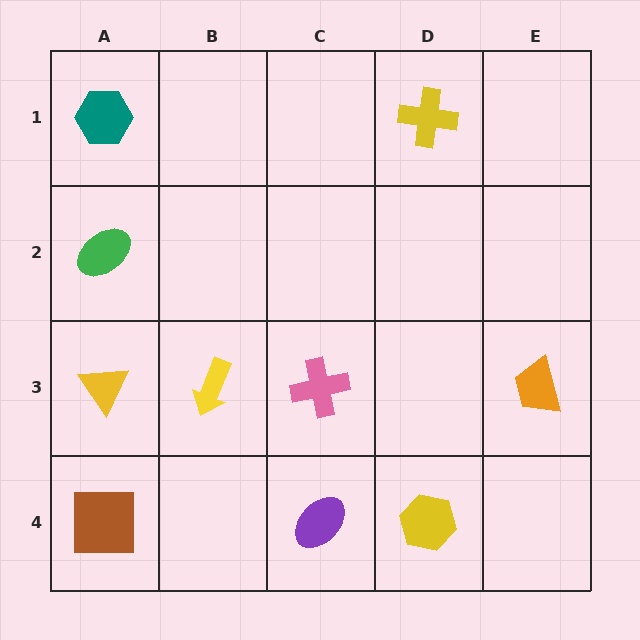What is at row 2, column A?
A green ellipse.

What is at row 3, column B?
A yellow arrow.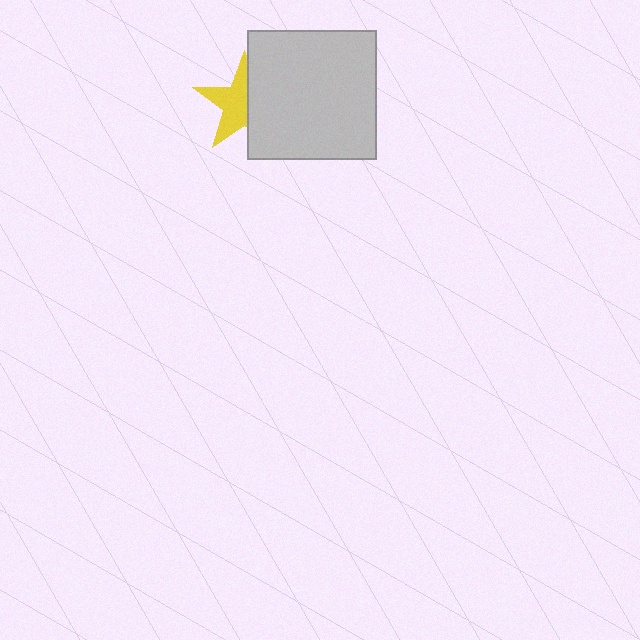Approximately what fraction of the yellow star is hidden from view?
Roughly 43% of the yellow star is hidden behind the light gray square.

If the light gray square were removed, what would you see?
You would see the complete yellow star.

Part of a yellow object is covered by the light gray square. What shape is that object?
It is a star.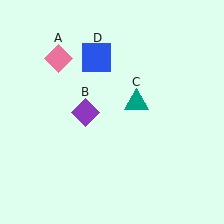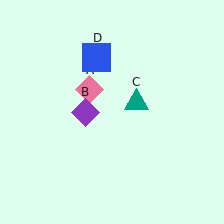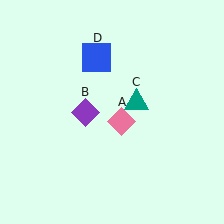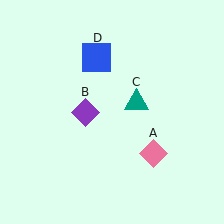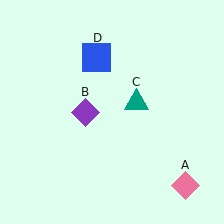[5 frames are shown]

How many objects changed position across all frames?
1 object changed position: pink diamond (object A).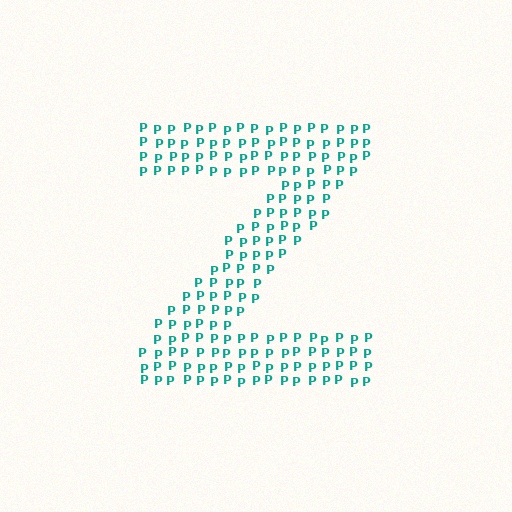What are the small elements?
The small elements are letter P's.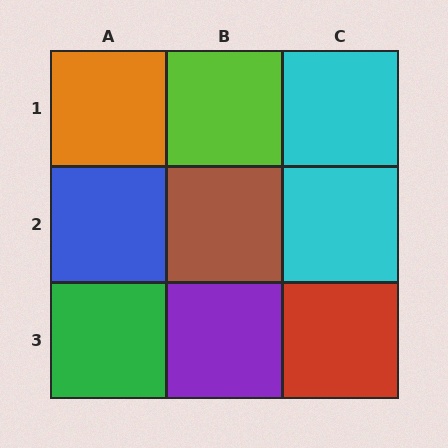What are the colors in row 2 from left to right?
Blue, brown, cyan.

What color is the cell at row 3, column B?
Purple.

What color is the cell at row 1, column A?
Orange.